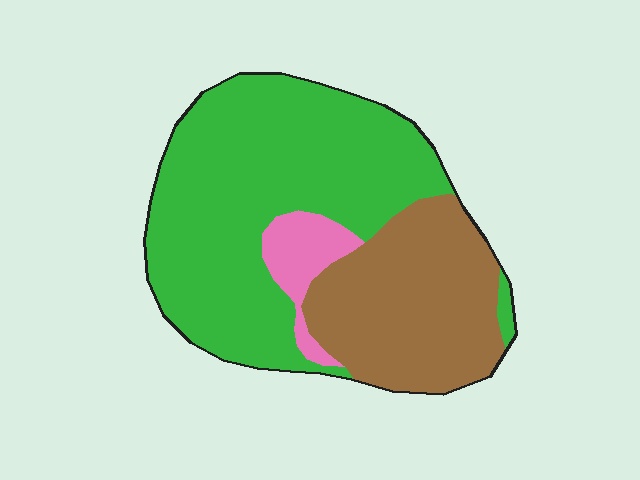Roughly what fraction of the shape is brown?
Brown takes up between a quarter and a half of the shape.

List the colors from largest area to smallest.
From largest to smallest: green, brown, pink.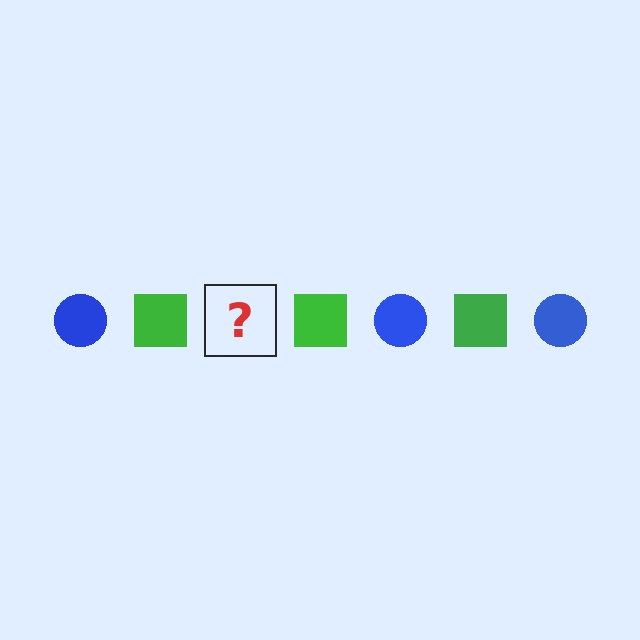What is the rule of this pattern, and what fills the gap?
The rule is that the pattern alternates between blue circle and green square. The gap should be filled with a blue circle.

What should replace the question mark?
The question mark should be replaced with a blue circle.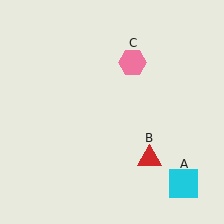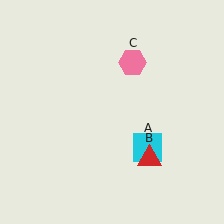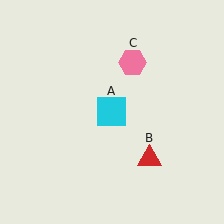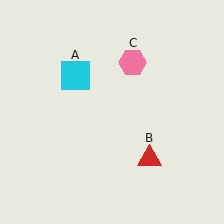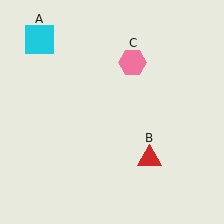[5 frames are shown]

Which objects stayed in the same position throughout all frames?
Red triangle (object B) and pink hexagon (object C) remained stationary.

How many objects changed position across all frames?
1 object changed position: cyan square (object A).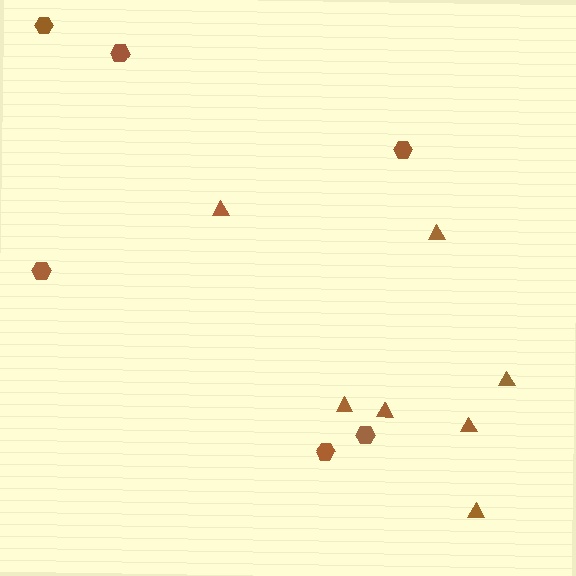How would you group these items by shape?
There are 2 groups: one group of hexagons (6) and one group of triangles (7).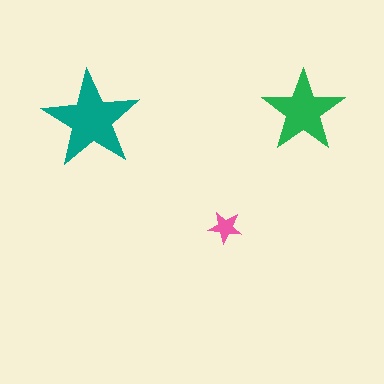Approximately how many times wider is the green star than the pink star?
About 2.5 times wider.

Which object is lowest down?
The pink star is bottommost.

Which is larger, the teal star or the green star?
The teal one.